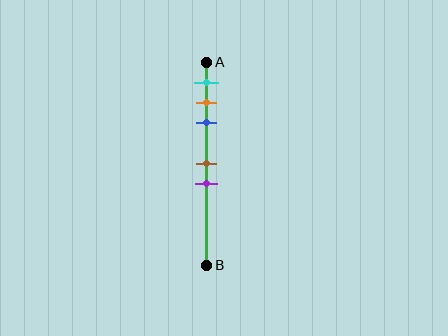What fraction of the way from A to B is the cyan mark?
The cyan mark is approximately 10% (0.1) of the way from A to B.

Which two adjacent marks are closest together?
The orange and blue marks are the closest adjacent pair.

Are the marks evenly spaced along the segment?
No, the marks are not evenly spaced.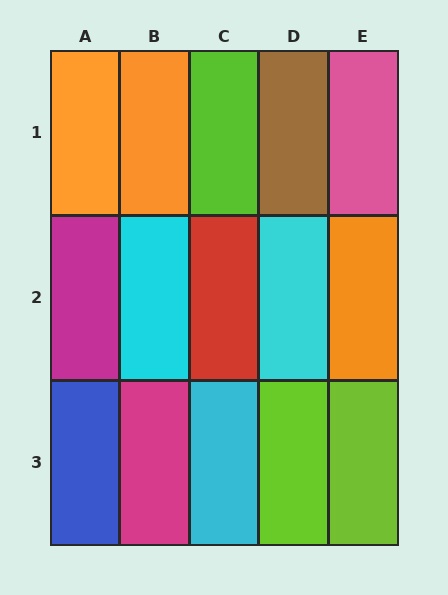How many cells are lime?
3 cells are lime.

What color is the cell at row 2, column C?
Red.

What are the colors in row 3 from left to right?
Blue, magenta, cyan, lime, lime.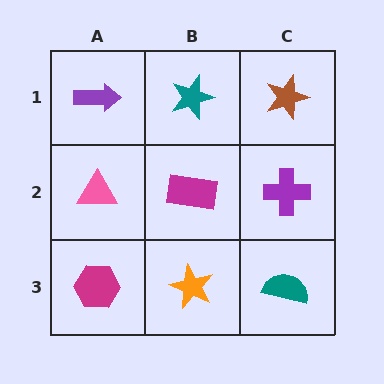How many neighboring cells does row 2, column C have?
3.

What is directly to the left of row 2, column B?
A pink triangle.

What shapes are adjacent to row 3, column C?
A purple cross (row 2, column C), an orange star (row 3, column B).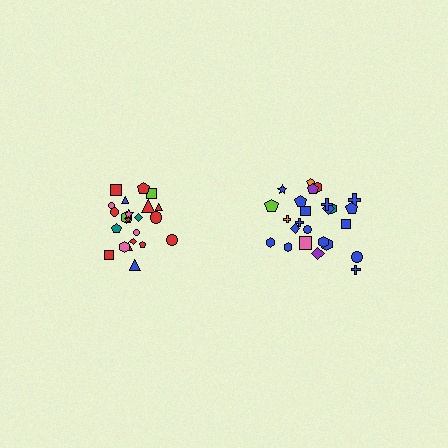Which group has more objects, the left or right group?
The right group.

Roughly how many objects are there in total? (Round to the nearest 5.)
Roughly 45 objects in total.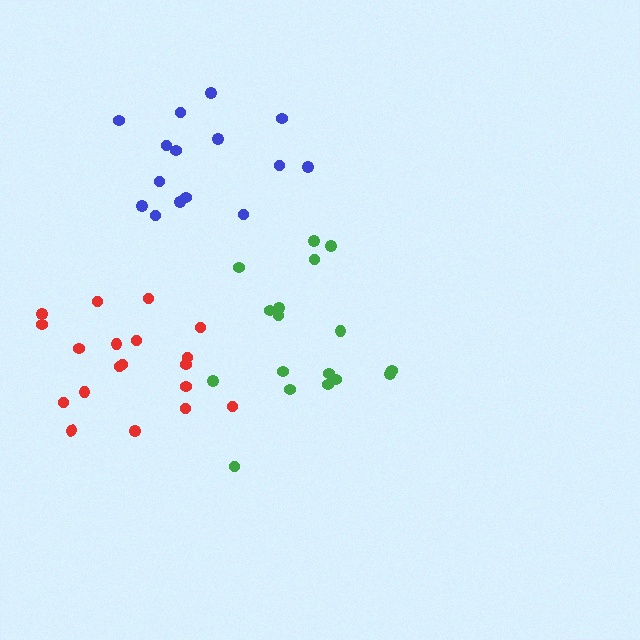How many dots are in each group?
Group 1: 15 dots, Group 2: 17 dots, Group 3: 19 dots (51 total).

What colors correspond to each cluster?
The clusters are colored: blue, green, red.